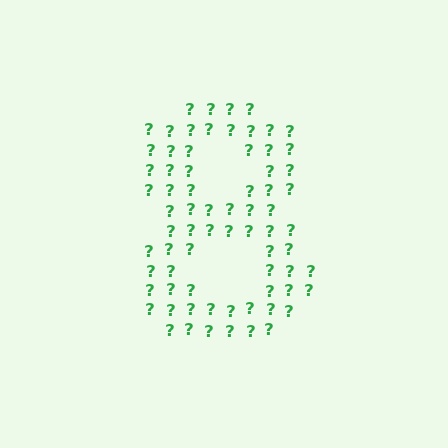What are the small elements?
The small elements are question marks.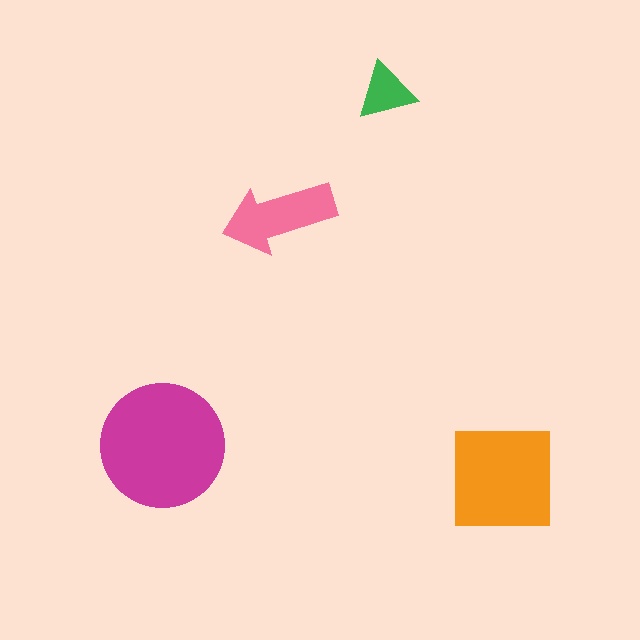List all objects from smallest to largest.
The green triangle, the pink arrow, the orange square, the magenta circle.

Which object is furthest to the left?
The magenta circle is leftmost.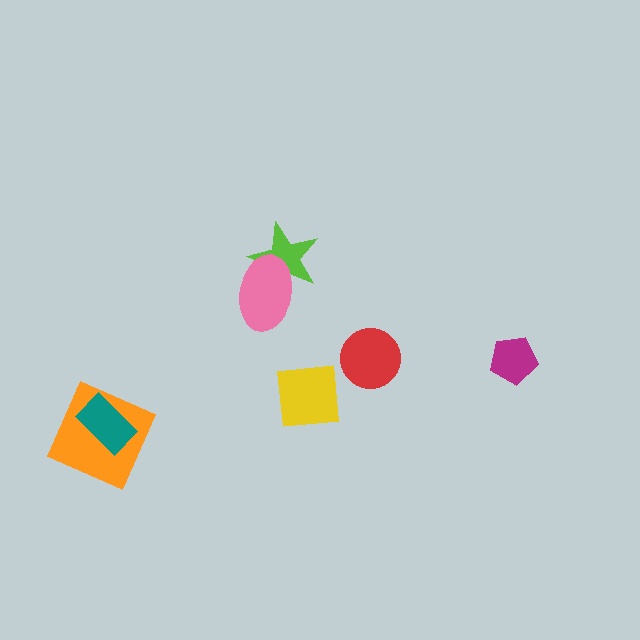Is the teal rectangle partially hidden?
No, no other shape covers it.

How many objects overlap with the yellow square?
0 objects overlap with the yellow square.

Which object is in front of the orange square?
The teal rectangle is in front of the orange square.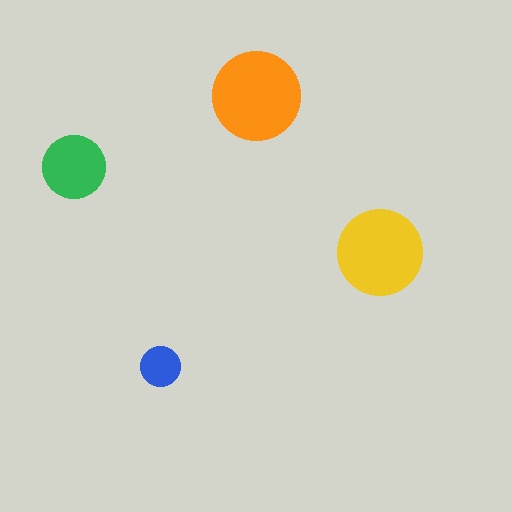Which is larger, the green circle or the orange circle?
The orange one.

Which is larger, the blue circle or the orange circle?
The orange one.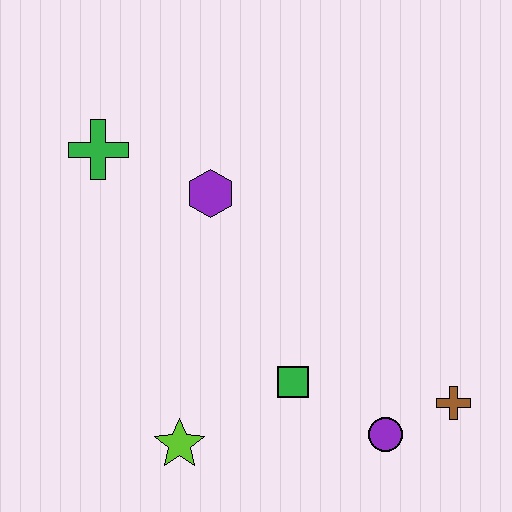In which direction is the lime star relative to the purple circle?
The lime star is to the left of the purple circle.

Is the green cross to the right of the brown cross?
No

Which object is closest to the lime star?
The green square is closest to the lime star.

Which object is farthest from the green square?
The green cross is farthest from the green square.